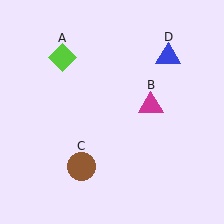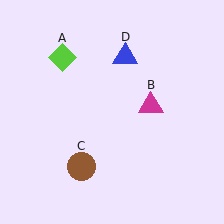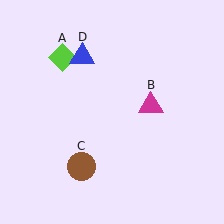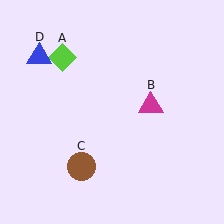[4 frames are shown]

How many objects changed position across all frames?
1 object changed position: blue triangle (object D).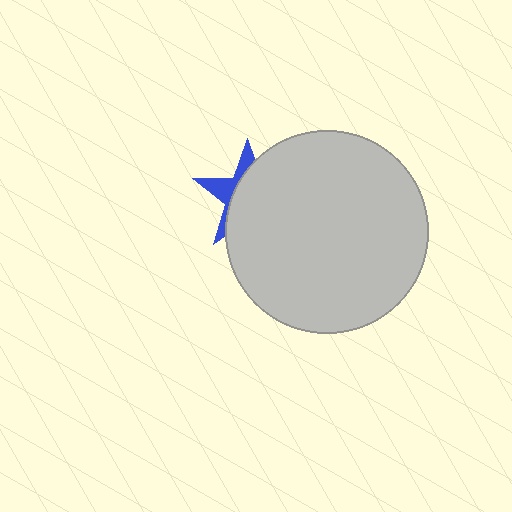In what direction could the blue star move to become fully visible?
The blue star could move left. That would shift it out from behind the light gray circle entirely.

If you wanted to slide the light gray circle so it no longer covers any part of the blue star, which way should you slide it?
Slide it right — that is the most direct way to separate the two shapes.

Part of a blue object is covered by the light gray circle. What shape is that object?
It is a star.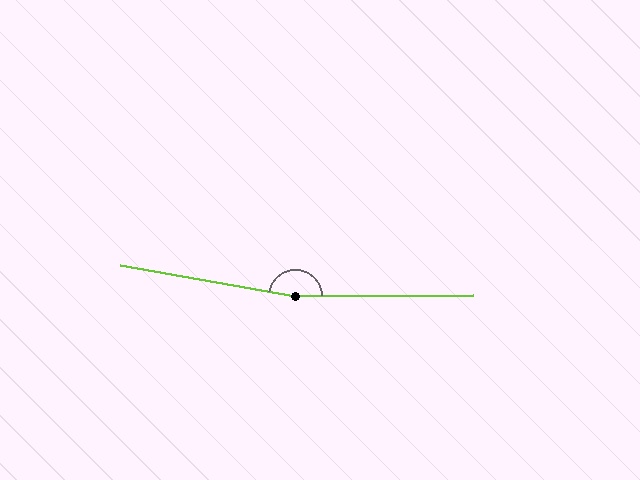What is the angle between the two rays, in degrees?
Approximately 170 degrees.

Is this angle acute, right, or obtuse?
It is obtuse.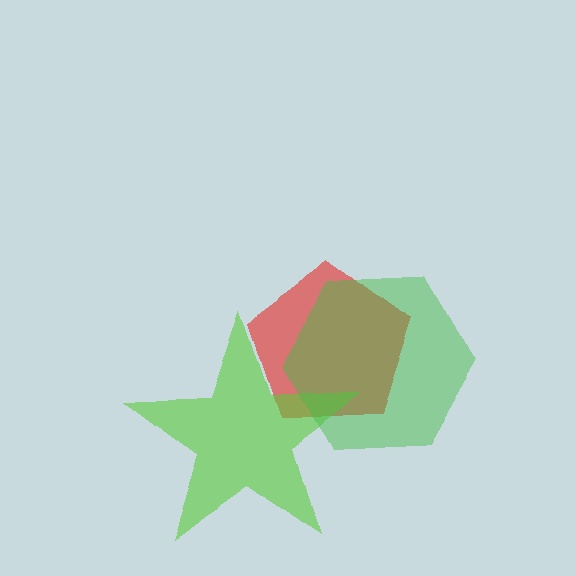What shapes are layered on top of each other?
The layered shapes are: a red pentagon, a lime star, a green hexagon.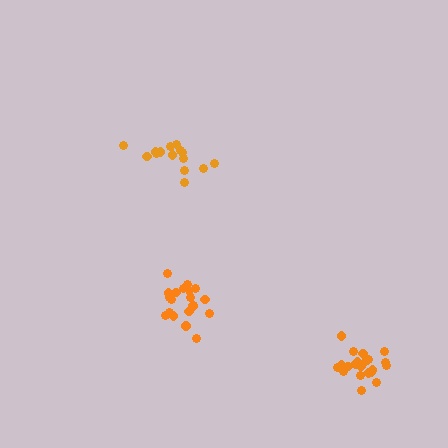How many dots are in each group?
Group 1: 20 dots, Group 2: 15 dots, Group 3: 21 dots (56 total).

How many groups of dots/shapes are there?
There are 3 groups.